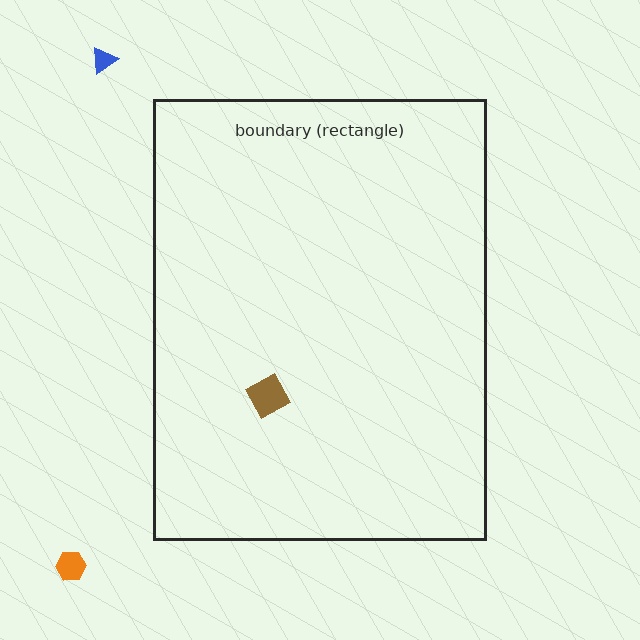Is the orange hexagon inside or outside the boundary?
Outside.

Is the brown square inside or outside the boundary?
Inside.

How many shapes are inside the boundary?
1 inside, 2 outside.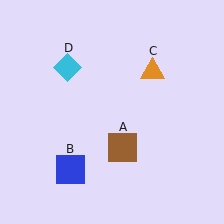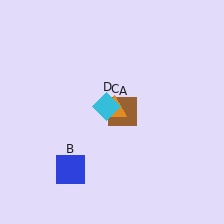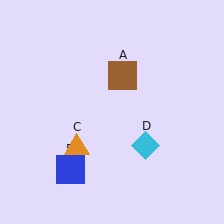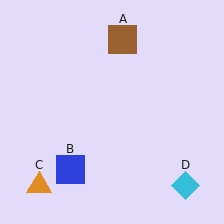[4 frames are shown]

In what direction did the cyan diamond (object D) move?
The cyan diamond (object D) moved down and to the right.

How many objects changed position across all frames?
3 objects changed position: brown square (object A), orange triangle (object C), cyan diamond (object D).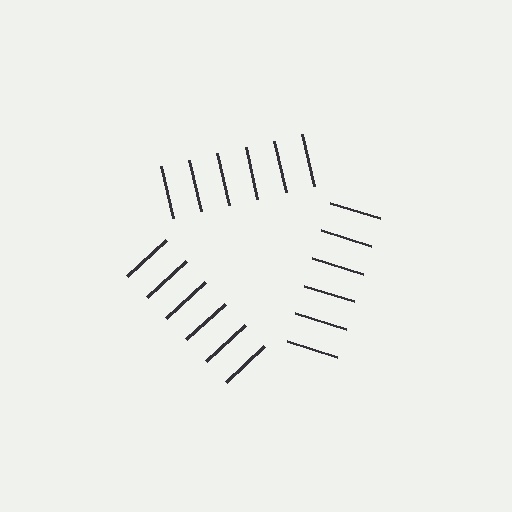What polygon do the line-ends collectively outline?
An illusory triangle — the line segments terminate on its edges but no continuous stroke is drawn.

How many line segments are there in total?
18 — 6 along each of the 3 edges.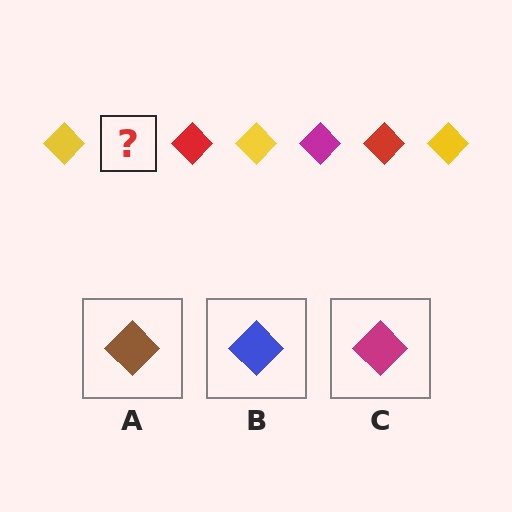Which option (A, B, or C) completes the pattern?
C.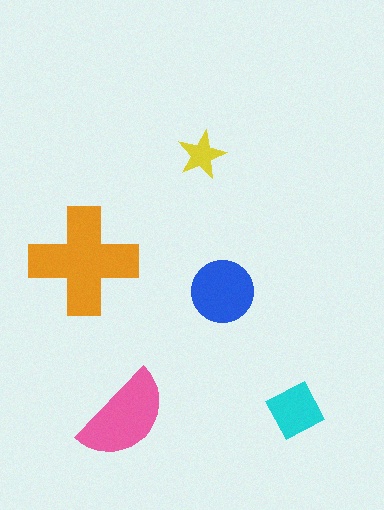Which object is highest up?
The yellow star is topmost.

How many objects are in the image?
There are 5 objects in the image.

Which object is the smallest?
The yellow star.